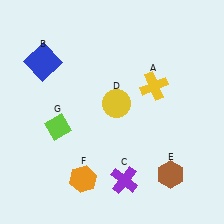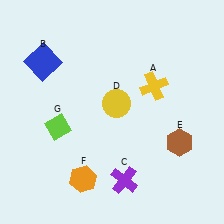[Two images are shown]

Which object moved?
The brown hexagon (E) moved up.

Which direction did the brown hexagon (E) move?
The brown hexagon (E) moved up.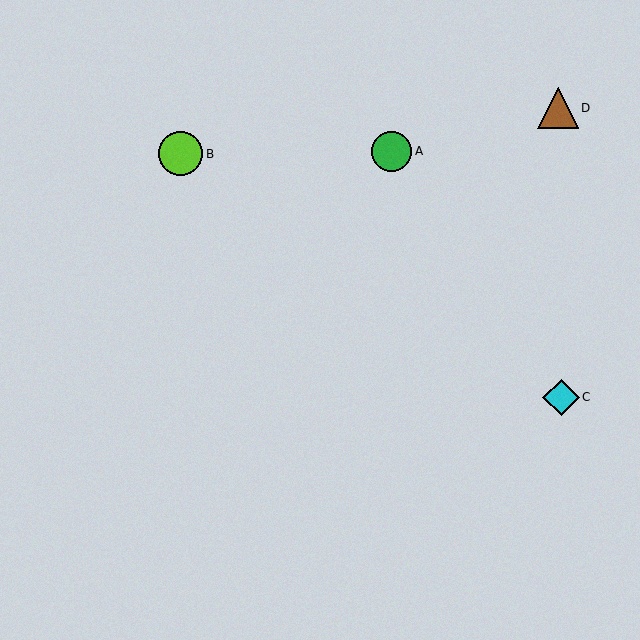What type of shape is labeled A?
Shape A is a green circle.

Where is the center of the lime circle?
The center of the lime circle is at (181, 154).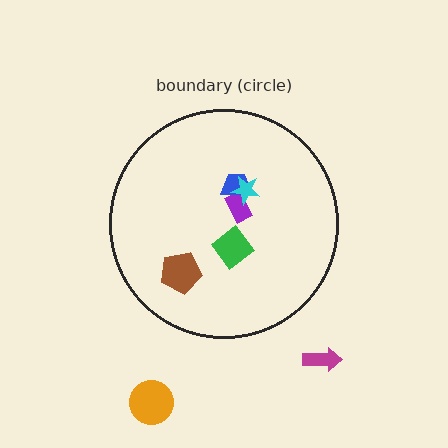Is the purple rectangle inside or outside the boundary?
Inside.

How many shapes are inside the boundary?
5 inside, 2 outside.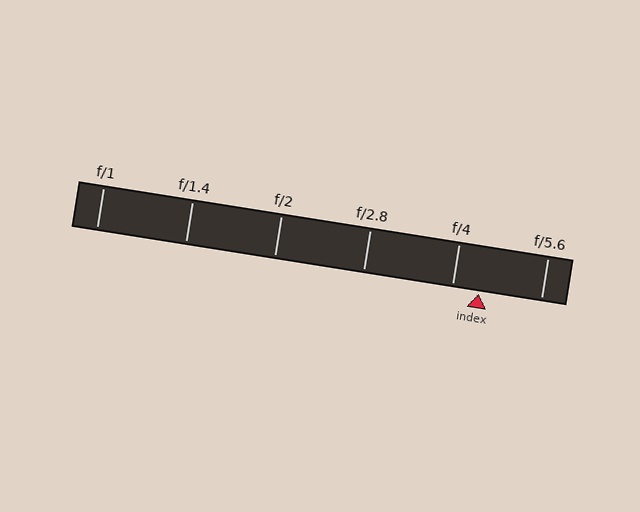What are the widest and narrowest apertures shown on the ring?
The widest aperture shown is f/1 and the narrowest is f/5.6.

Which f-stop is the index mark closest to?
The index mark is closest to f/4.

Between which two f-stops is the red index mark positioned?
The index mark is between f/4 and f/5.6.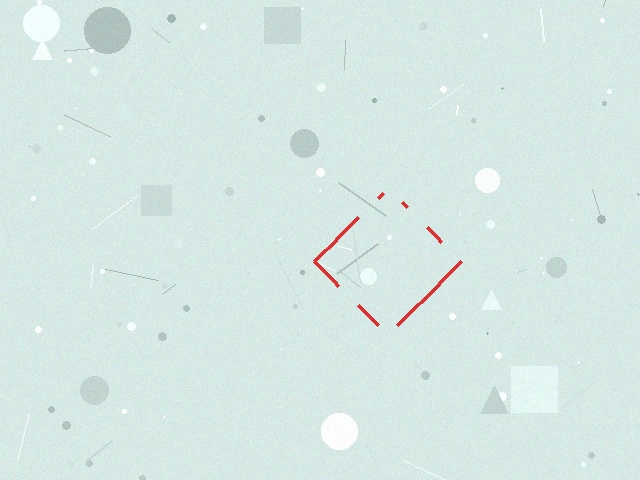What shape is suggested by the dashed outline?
The dashed outline suggests a diamond.